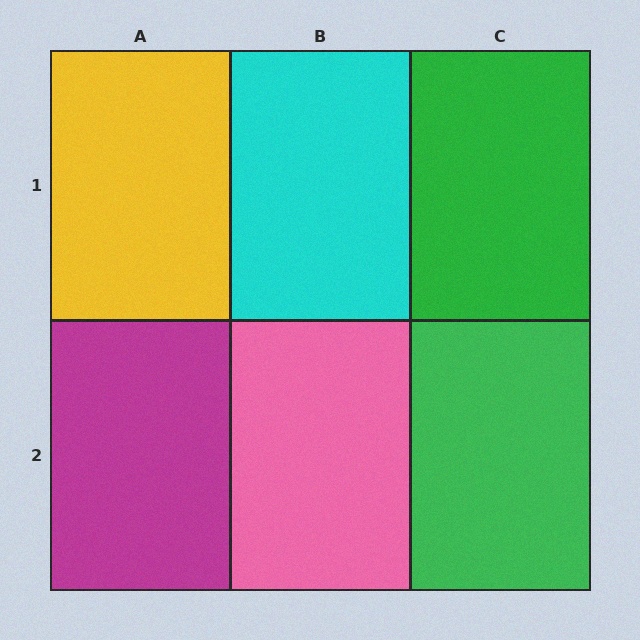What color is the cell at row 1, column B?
Cyan.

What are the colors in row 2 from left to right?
Magenta, pink, green.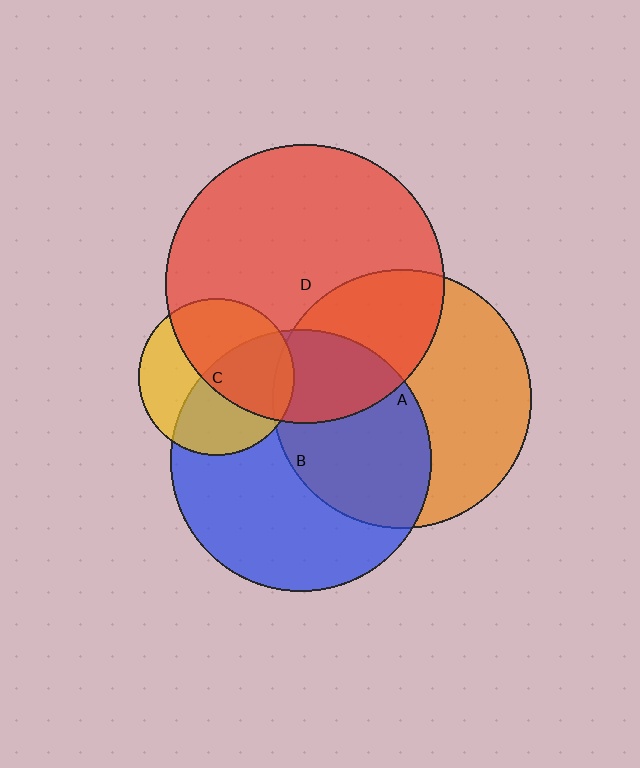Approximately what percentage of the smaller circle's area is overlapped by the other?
Approximately 45%.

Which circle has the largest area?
Circle D (red).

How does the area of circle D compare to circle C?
Approximately 3.2 times.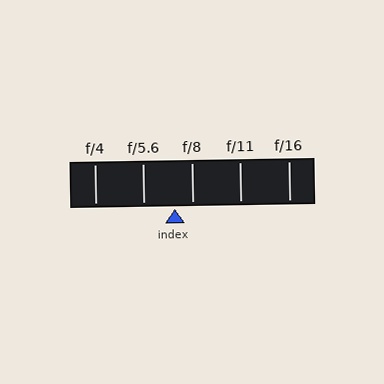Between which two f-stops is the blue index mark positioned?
The index mark is between f/5.6 and f/8.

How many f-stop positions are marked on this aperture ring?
There are 5 f-stop positions marked.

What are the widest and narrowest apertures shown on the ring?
The widest aperture shown is f/4 and the narrowest is f/16.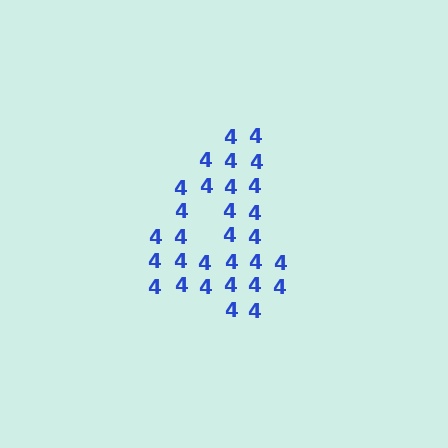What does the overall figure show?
The overall figure shows the digit 4.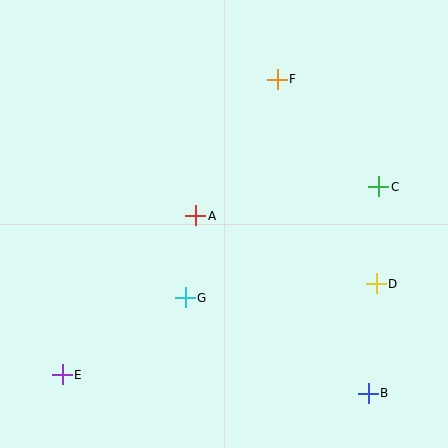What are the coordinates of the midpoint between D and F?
The midpoint between D and F is at (327, 182).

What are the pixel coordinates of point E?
Point E is at (62, 375).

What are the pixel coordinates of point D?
Point D is at (376, 284).